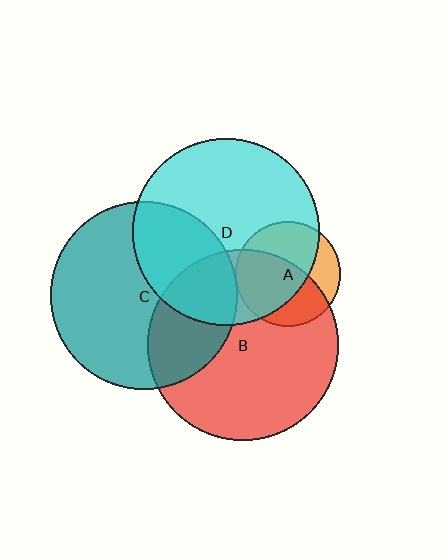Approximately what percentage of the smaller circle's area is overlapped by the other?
Approximately 65%.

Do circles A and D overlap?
Yes.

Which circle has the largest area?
Circle B (red).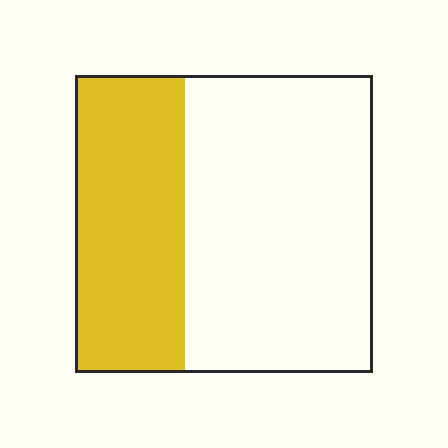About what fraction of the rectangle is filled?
About three eighths (3/8).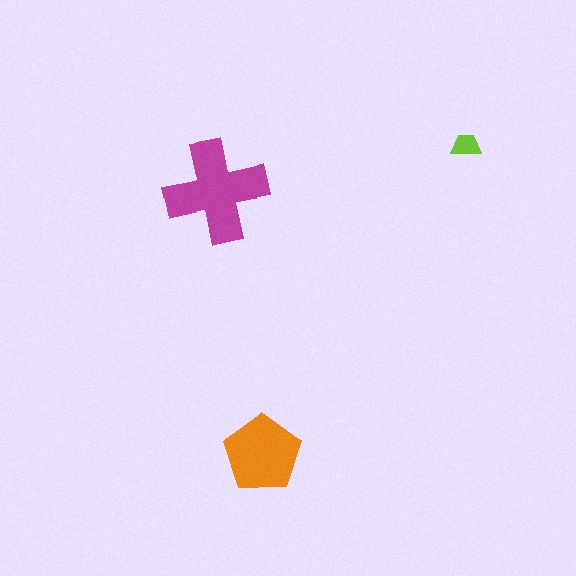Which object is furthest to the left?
The magenta cross is leftmost.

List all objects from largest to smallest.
The magenta cross, the orange pentagon, the lime trapezoid.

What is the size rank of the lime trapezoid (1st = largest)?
3rd.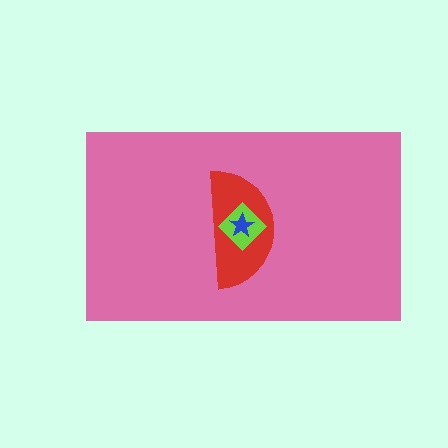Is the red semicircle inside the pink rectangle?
Yes.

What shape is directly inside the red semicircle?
The lime diamond.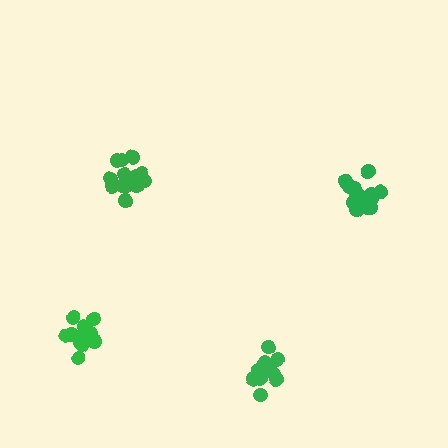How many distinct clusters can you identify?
There are 4 distinct clusters.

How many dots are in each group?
Group 1: 15 dots, Group 2: 17 dots, Group 3: 13 dots, Group 4: 14 dots (59 total).